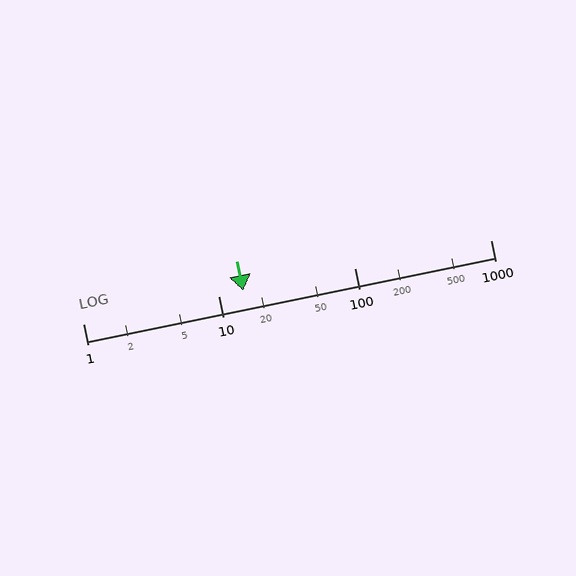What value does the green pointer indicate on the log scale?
The pointer indicates approximately 15.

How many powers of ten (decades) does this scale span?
The scale spans 3 decades, from 1 to 1000.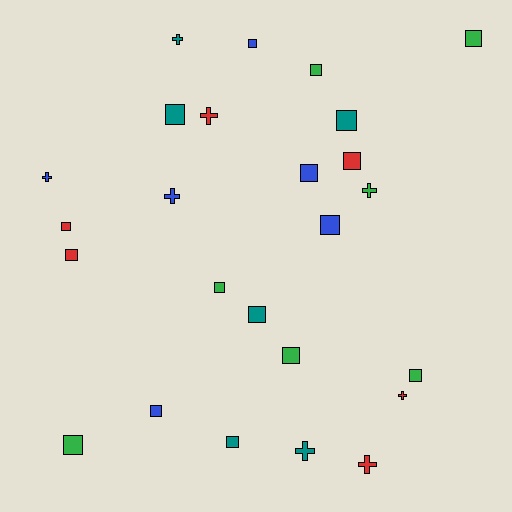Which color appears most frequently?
Green, with 7 objects.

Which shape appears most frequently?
Square, with 17 objects.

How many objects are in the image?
There are 25 objects.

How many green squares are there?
There are 6 green squares.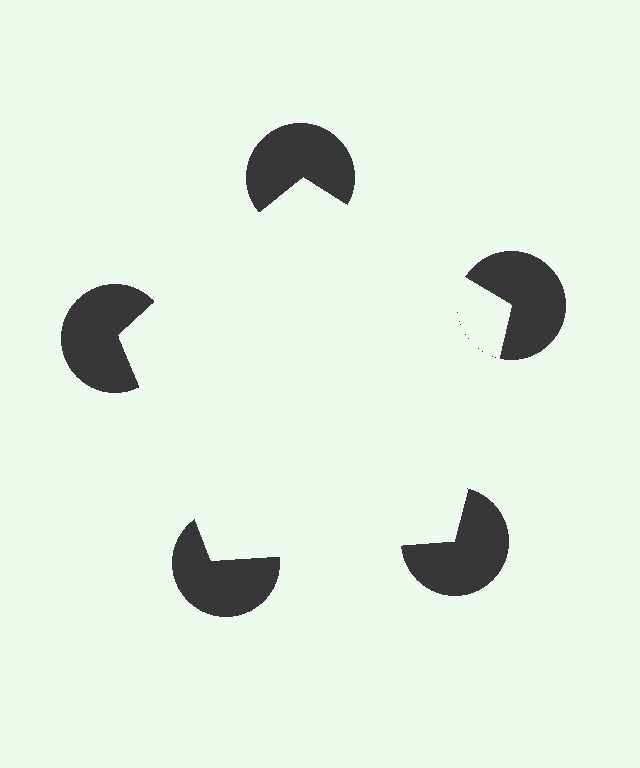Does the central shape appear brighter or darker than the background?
It typically appears slightly brighter than the background, even though no actual brightness change is drawn.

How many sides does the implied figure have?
5 sides.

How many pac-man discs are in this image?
There are 5 — one at each vertex of the illusory pentagon.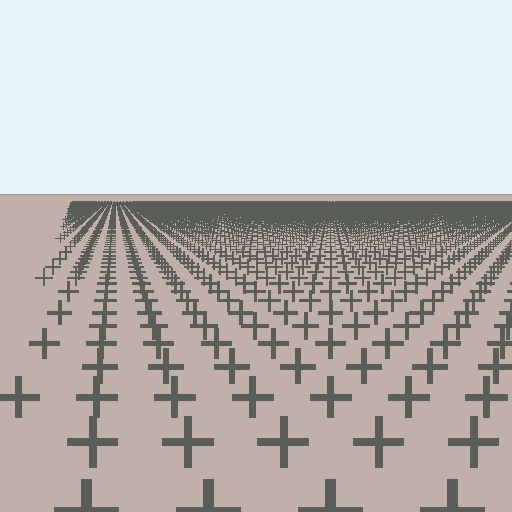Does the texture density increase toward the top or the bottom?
Density increases toward the top.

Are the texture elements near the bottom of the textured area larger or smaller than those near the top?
Larger. Near the bottom, elements are closer to the viewer and appear at a bigger on-screen size.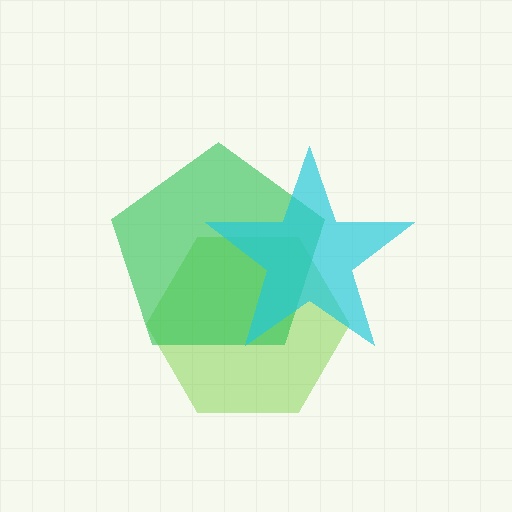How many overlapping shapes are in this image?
There are 3 overlapping shapes in the image.